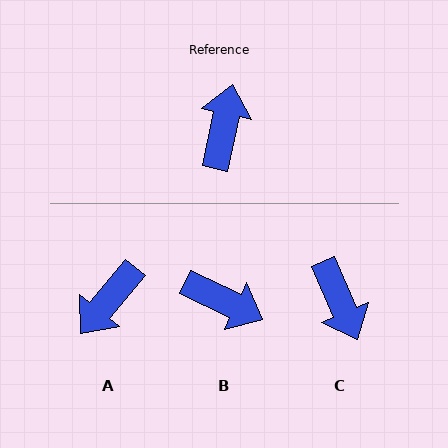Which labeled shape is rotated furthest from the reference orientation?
A, about 152 degrees away.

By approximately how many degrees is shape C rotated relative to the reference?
Approximately 145 degrees clockwise.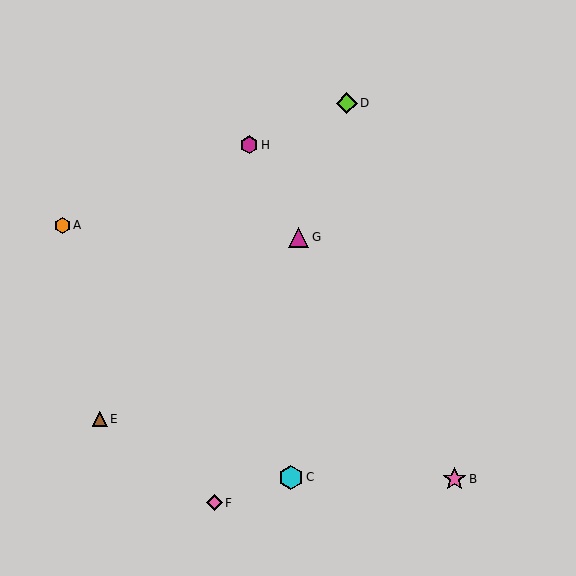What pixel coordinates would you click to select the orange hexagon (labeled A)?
Click at (62, 225) to select the orange hexagon A.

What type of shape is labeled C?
Shape C is a cyan hexagon.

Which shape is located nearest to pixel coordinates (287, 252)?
The magenta triangle (labeled G) at (298, 237) is nearest to that location.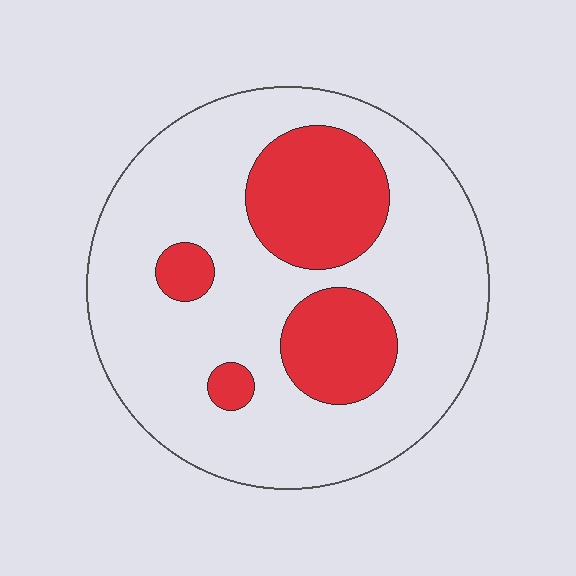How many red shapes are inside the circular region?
4.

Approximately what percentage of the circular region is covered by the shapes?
Approximately 25%.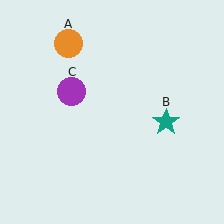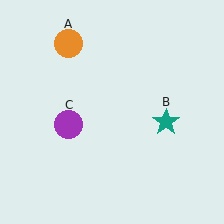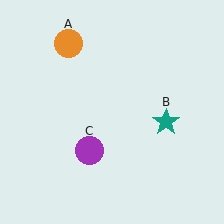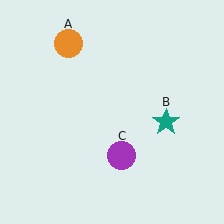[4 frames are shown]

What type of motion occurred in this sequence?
The purple circle (object C) rotated counterclockwise around the center of the scene.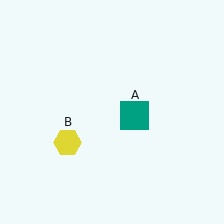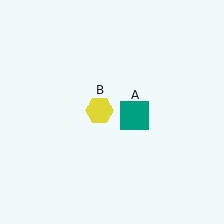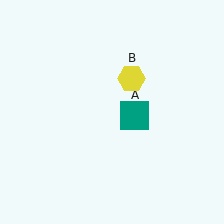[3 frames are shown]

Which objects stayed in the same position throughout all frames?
Teal square (object A) remained stationary.